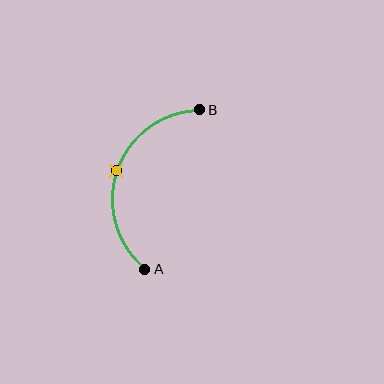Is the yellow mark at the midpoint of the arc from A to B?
Yes. The yellow mark lies on the arc at equal arc-length from both A and B — it is the arc midpoint.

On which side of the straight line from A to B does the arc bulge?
The arc bulges to the left of the straight line connecting A and B.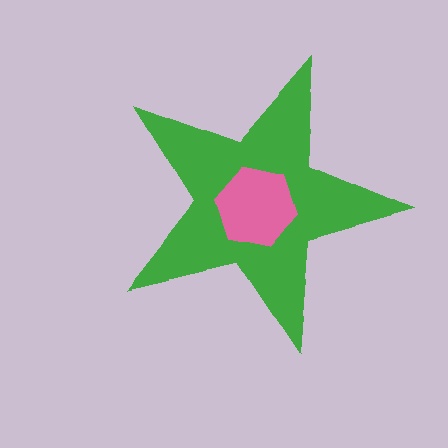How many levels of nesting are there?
2.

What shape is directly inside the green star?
The pink hexagon.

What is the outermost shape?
The green star.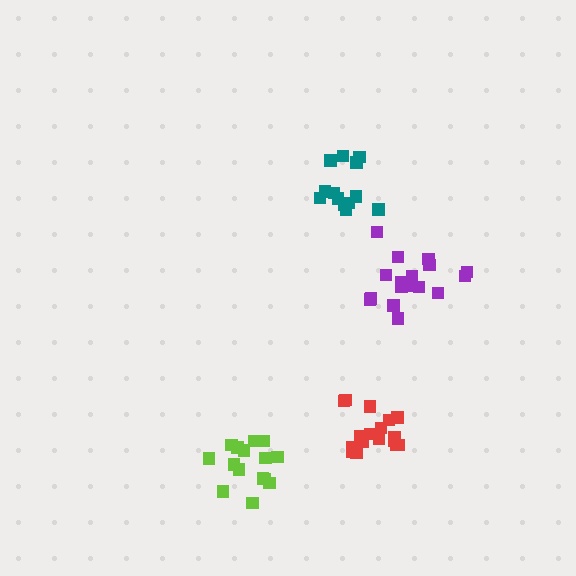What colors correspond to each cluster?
The clusters are colored: red, teal, lime, purple.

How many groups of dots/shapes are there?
There are 4 groups.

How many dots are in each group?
Group 1: 18 dots, Group 2: 13 dots, Group 3: 15 dots, Group 4: 17 dots (63 total).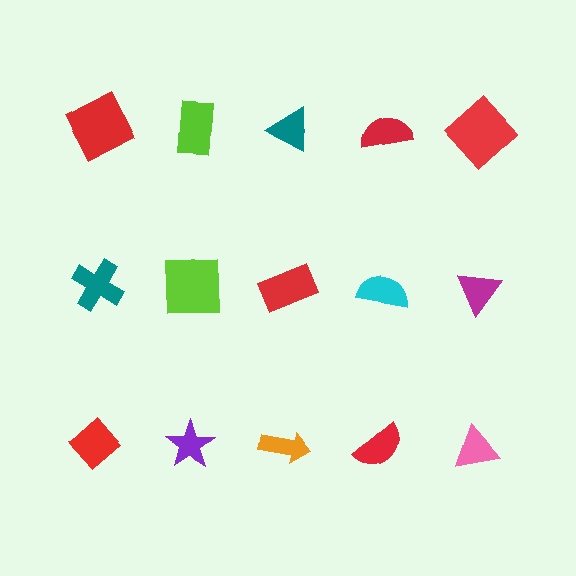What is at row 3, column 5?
A pink triangle.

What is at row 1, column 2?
A lime rectangle.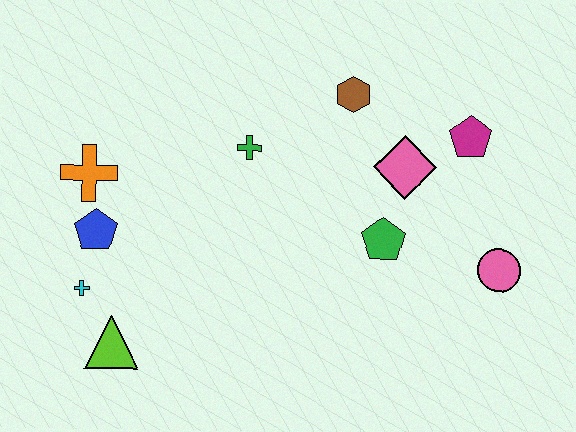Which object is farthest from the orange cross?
The pink circle is farthest from the orange cross.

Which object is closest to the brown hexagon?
The pink diamond is closest to the brown hexagon.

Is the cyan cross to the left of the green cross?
Yes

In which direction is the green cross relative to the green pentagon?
The green cross is to the left of the green pentagon.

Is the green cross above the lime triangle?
Yes